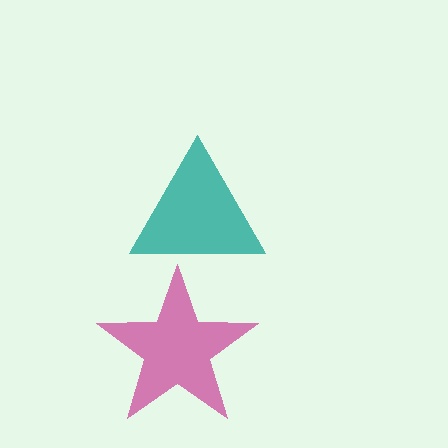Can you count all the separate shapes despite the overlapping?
Yes, there are 2 separate shapes.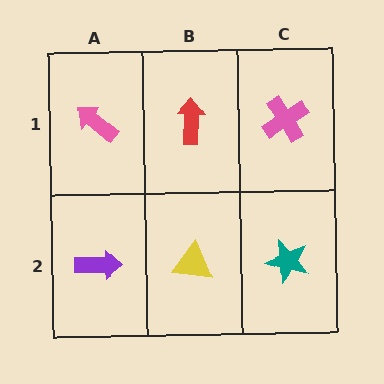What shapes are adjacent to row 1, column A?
A purple arrow (row 2, column A), a red arrow (row 1, column B).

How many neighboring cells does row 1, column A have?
2.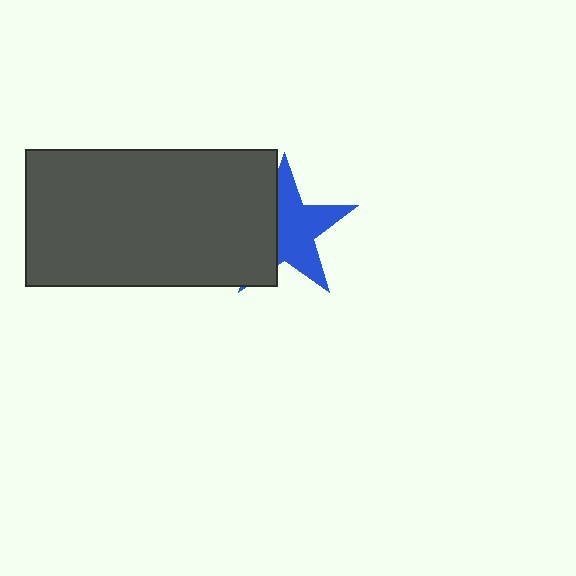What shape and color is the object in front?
The object in front is a dark gray rectangle.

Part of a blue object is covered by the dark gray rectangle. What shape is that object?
It is a star.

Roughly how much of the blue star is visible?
About half of it is visible (roughly 60%).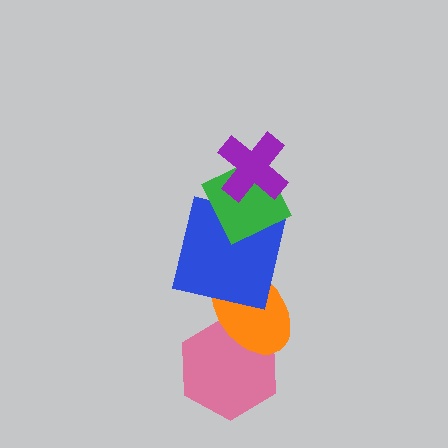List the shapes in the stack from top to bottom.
From top to bottom: the purple cross, the green diamond, the blue square, the orange ellipse, the pink hexagon.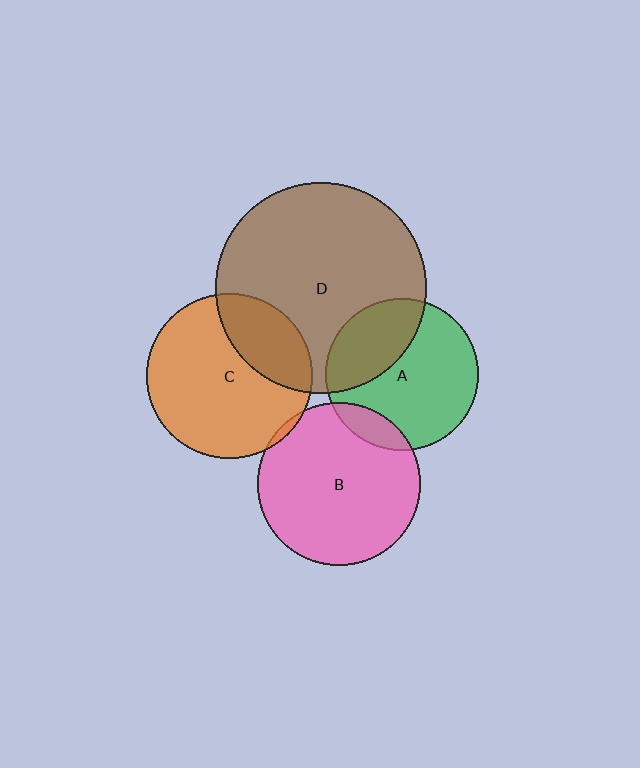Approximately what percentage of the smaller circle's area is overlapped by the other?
Approximately 10%.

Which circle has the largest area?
Circle D (brown).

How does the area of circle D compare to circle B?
Approximately 1.7 times.